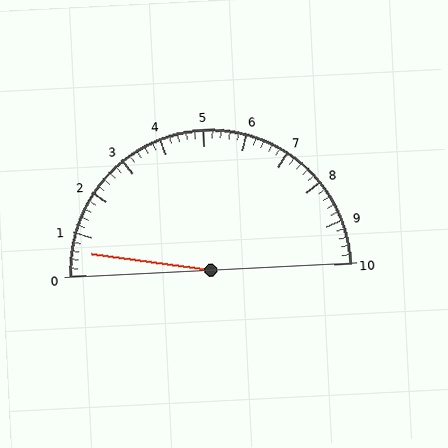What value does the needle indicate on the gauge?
The needle indicates approximately 0.6.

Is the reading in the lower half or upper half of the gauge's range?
The reading is in the lower half of the range (0 to 10).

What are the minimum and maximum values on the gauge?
The gauge ranges from 0 to 10.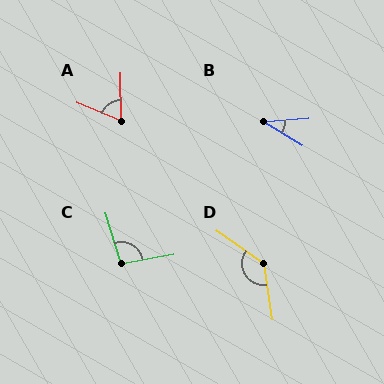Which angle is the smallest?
B, at approximately 37 degrees.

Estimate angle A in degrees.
Approximately 67 degrees.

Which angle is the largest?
D, at approximately 135 degrees.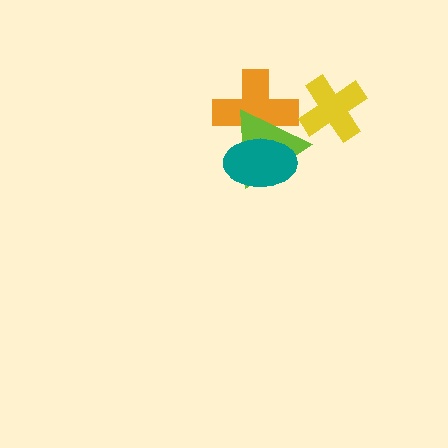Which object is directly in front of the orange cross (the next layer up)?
The lime triangle is directly in front of the orange cross.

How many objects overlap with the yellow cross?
0 objects overlap with the yellow cross.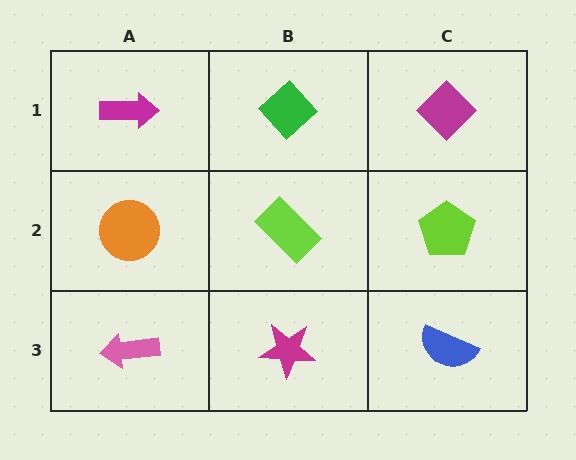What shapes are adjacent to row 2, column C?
A magenta diamond (row 1, column C), a blue semicircle (row 3, column C), a lime rectangle (row 2, column B).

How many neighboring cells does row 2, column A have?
3.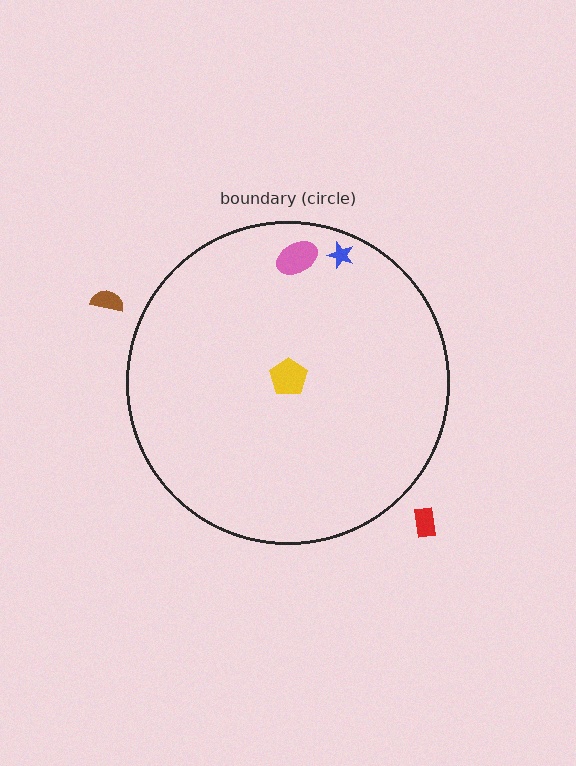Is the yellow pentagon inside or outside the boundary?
Inside.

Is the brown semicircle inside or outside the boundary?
Outside.